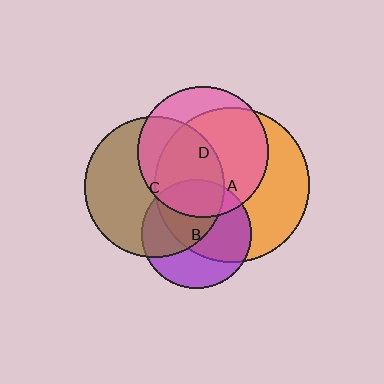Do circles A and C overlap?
Yes.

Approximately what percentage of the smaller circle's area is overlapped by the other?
Approximately 40%.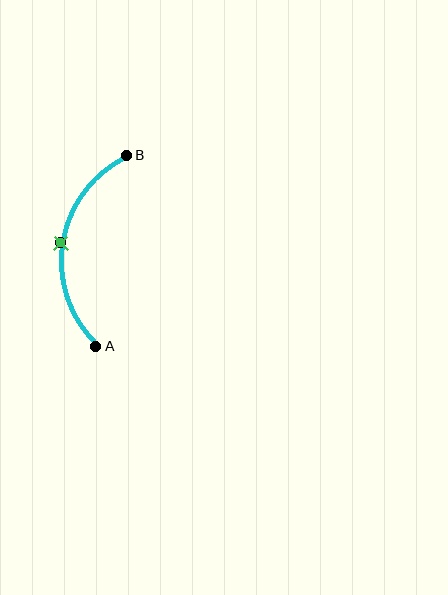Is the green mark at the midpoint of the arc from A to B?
Yes. The green mark lies on the arc at equal arc-length from both A and B — it is the arc midpoint.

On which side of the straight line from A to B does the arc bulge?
The arc bulges to the left of the straight line connecting A and B.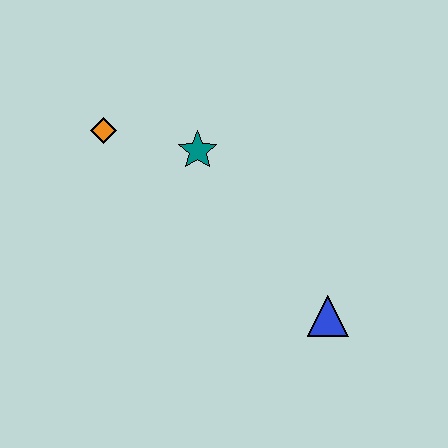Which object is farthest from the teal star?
The blue triangle is farthest from the teal star.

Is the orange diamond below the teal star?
No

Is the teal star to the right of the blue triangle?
No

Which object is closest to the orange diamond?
The teal star is closest to the orange diamond.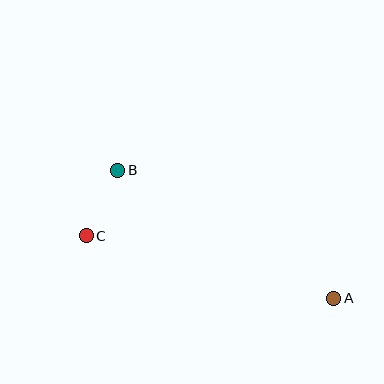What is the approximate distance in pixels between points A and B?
The distance between A and B is approximately 251 pixels.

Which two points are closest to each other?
Points B and C are closest to each other.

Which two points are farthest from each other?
Points A and C are farthest from each other.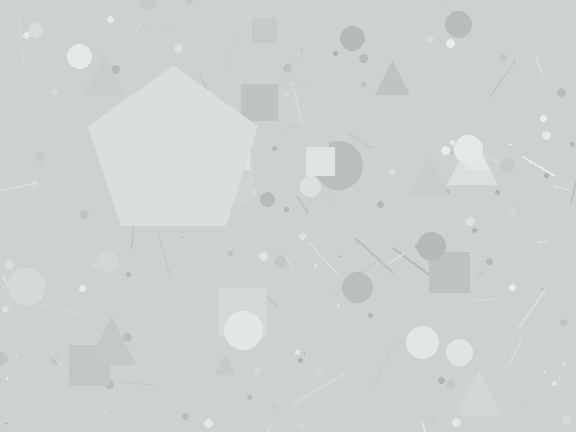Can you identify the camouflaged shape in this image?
The camouflaged shape is a pentagon.